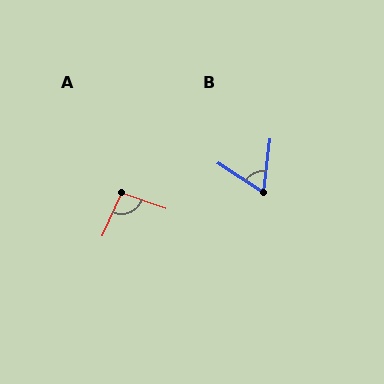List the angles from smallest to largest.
B (65°), A (95°).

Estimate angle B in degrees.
Approximately 65 degrees.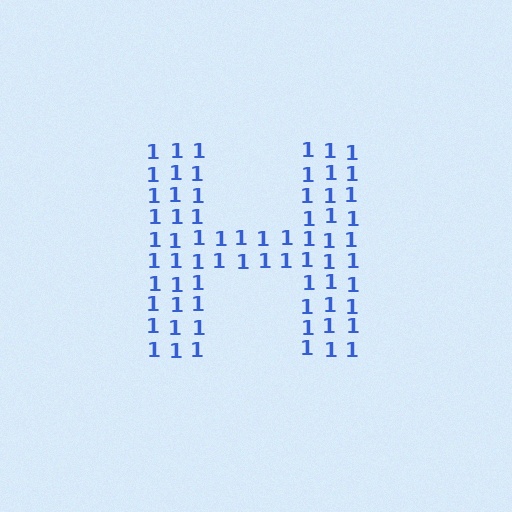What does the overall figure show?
The overall figure shows the letter H.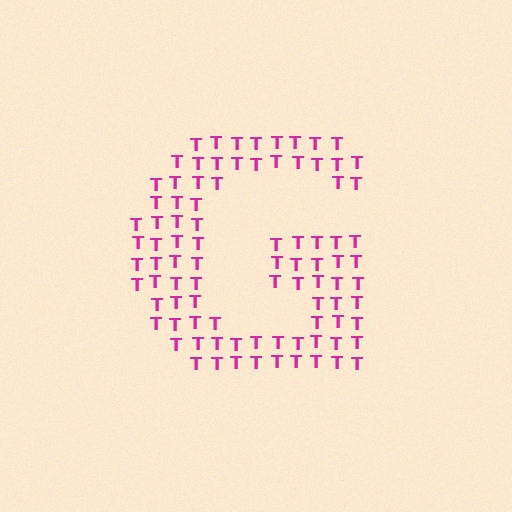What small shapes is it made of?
It is made of small letter T's.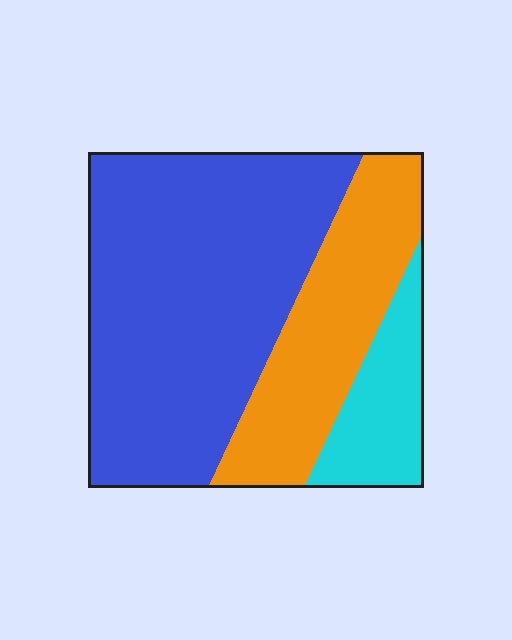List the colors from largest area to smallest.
From largest to smallest: blue, orange, cyan.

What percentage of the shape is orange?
Orange covers 27% of the shape.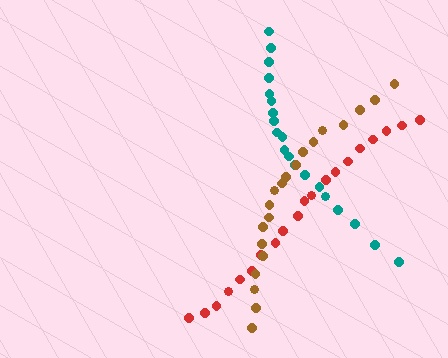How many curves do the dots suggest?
There are 3 distinct paths.